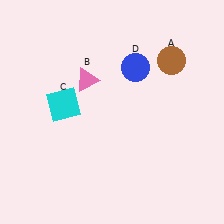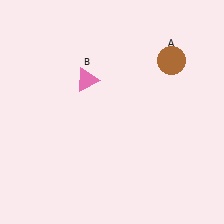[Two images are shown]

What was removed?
The cyan square (C), the blue circle (D) were removed in Image 2.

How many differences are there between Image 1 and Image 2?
There are 2 differences between the two images.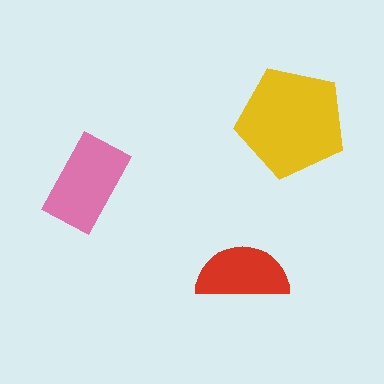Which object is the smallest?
The red semicircle.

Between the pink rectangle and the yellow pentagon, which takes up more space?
The yellow pentagon.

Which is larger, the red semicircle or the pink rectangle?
The pink rectangle.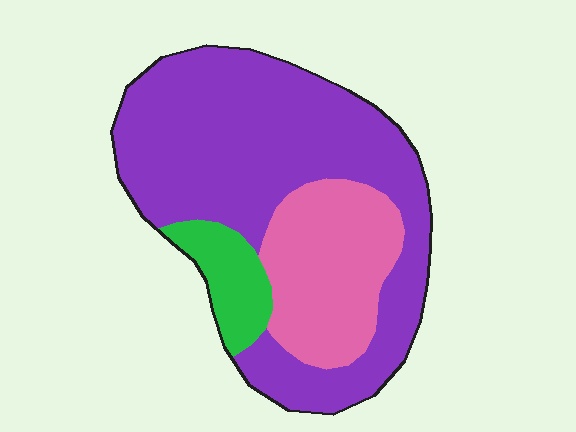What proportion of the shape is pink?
Pink takes up about one quarter (1/4) of the shape.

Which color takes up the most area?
Purple, at roughly 65%.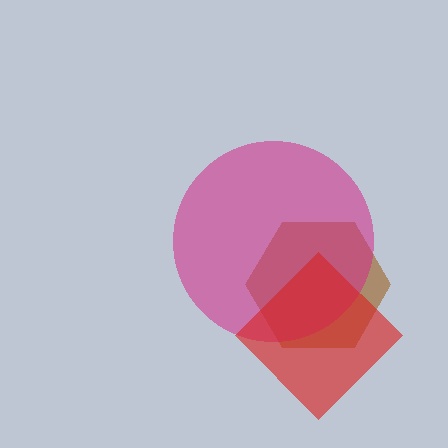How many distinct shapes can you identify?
There are 3 distinct shapes: a brown hexagon, a magenta circle, a red diamond.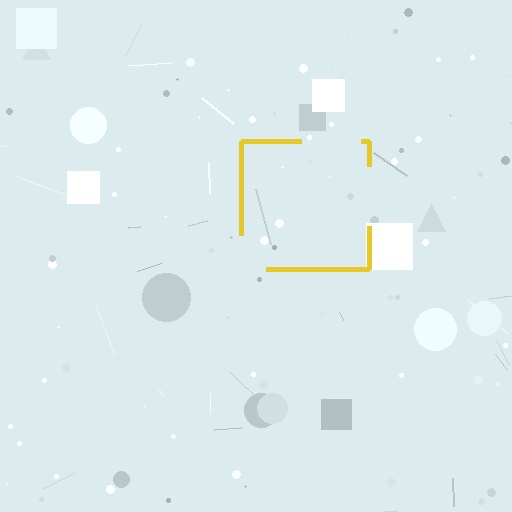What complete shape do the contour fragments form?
The contour fragments form a square.